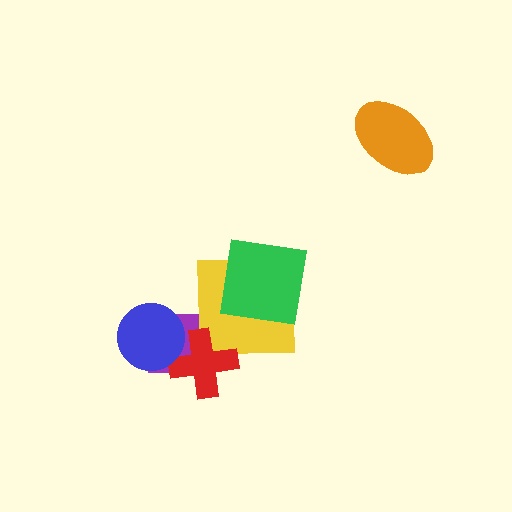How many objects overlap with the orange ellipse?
0 objects overlap with the orange ellipse.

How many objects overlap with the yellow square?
2 objects overlap with the yellow square.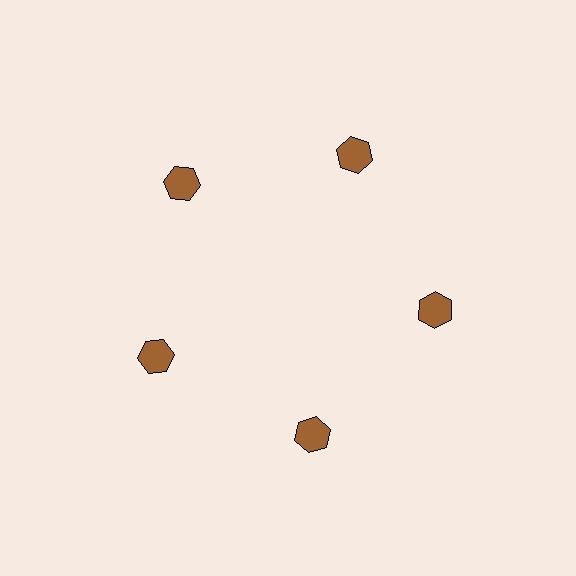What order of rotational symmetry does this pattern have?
This pattern has 5-fold rotational symmetry.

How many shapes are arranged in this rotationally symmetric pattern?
There are 5 shapes, arranged in 5 groups of 1.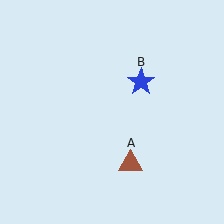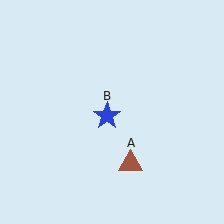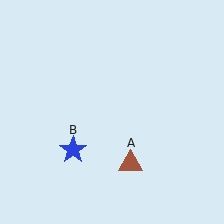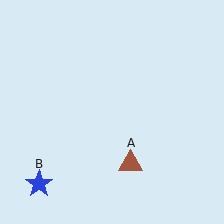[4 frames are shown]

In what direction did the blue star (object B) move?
The blue star (object B) moved down and to the left.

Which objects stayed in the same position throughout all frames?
Brown triangle (object A) remained stationary.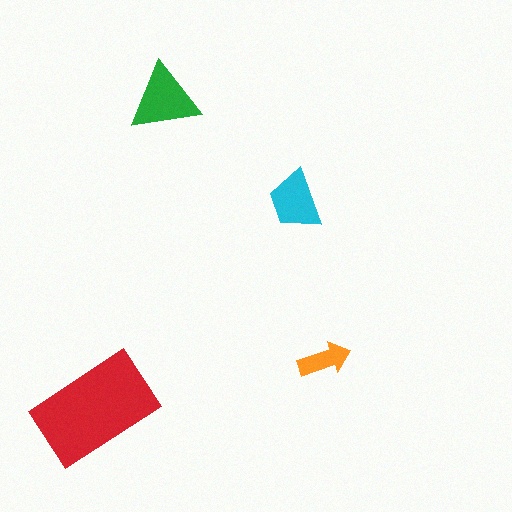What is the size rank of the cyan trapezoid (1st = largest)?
3rd.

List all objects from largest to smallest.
The red rectangle, the green triangle, the cyan trapezoid, the orange arrow.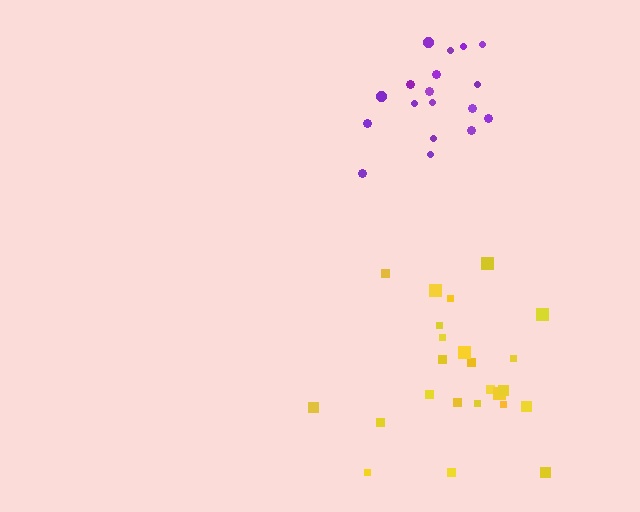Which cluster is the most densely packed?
Purple.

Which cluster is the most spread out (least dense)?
Yellow.